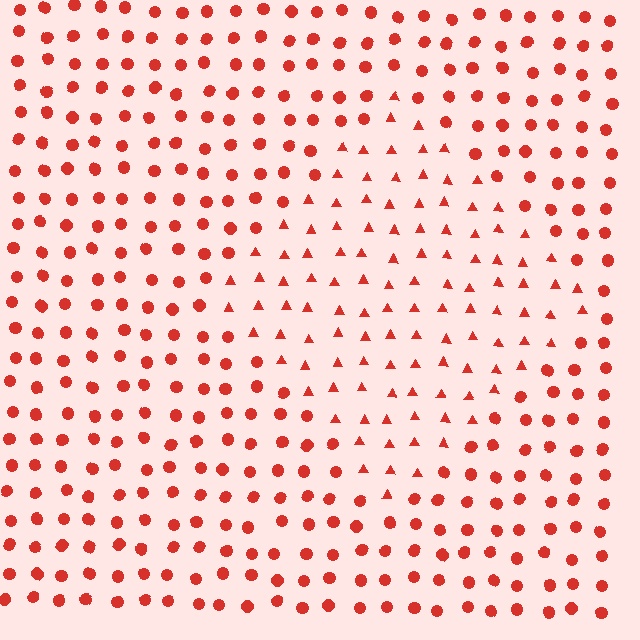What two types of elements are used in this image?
The image uses triangles inside the diamond region and circles outside it.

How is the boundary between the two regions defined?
The boundary is defined by a change in element shape: triangles inside vs. circles outside. All elements share the same color and spacing.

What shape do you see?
I see a diamond.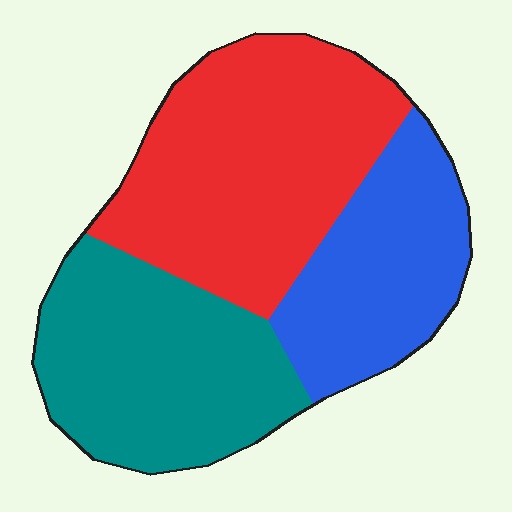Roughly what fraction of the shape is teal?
Teal covers about 35% of the shape.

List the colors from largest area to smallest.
From largest to smallest: red, teal, blue.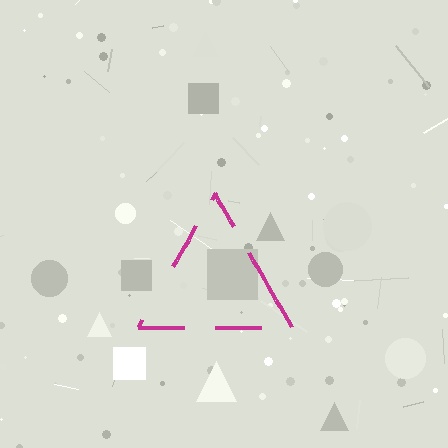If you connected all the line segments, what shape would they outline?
They would outline a triangle.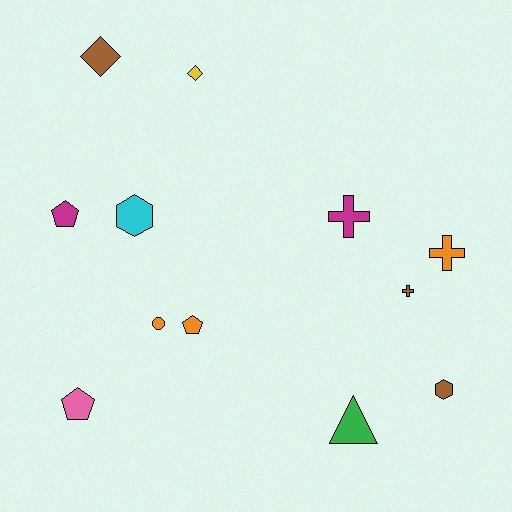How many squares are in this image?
There are no squares.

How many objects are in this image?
There are 12 objects.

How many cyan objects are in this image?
There is 1 cyan object.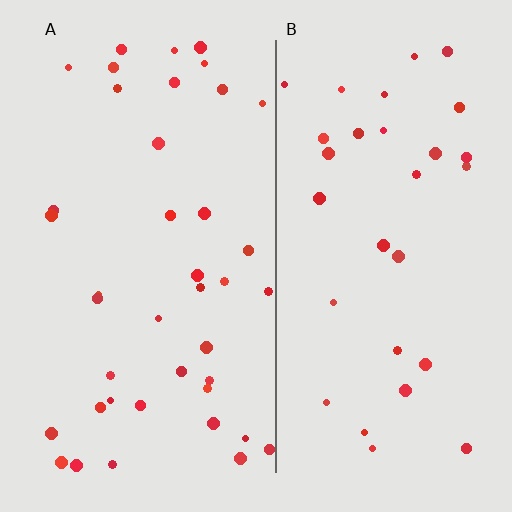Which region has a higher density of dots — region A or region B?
A (the left).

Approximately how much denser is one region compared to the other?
Approximately 1.3× — region A over region B.